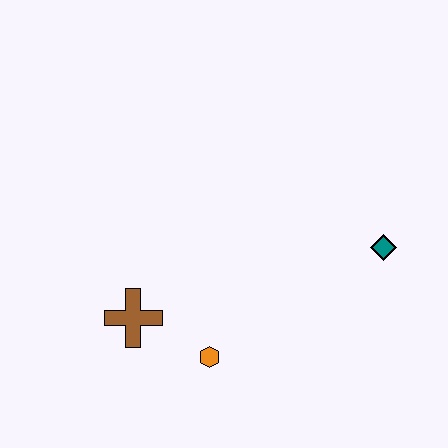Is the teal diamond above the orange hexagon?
Yes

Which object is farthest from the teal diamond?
The brown cross is farthest from the teal diamond.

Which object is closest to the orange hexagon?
The brown cross is closest to the orange hexagon.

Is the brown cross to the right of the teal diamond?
No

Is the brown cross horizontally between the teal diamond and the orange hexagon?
No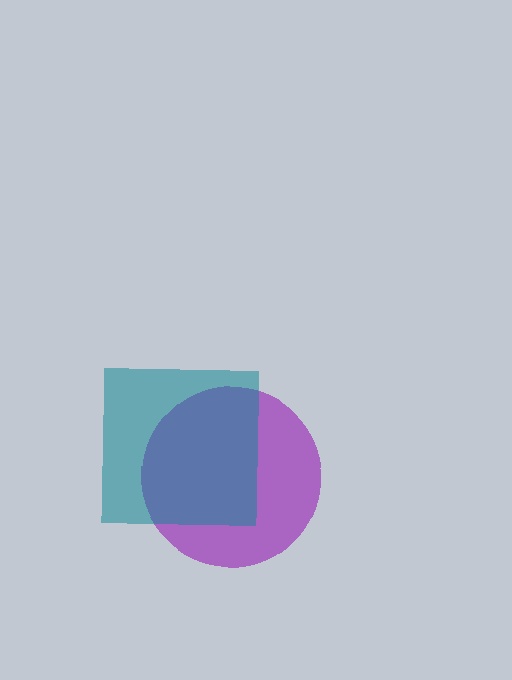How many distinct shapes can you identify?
There are 2 distinct shapes: a purple circle, a teal square.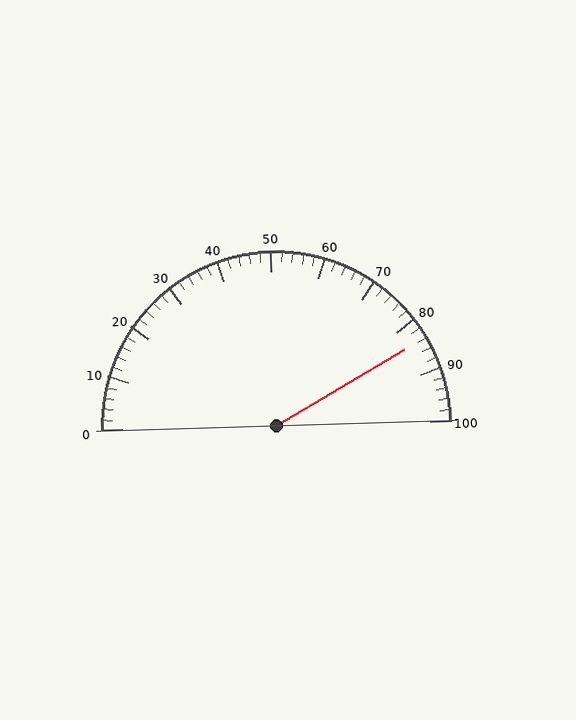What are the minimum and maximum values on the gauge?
The gauge ranges from 0 to 100.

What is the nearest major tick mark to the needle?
The nearest major tick mark is 80.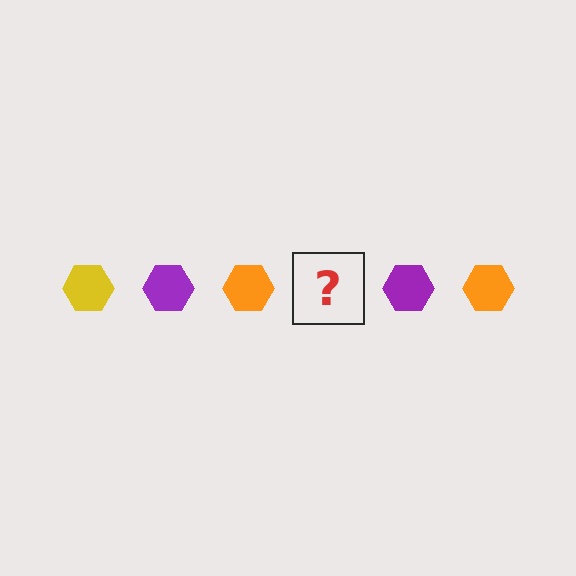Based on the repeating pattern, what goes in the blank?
The blank should be a yellow hexagon.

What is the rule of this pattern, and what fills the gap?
The rule is that the pattern cycles through yellow, purple, orange hexagons. The gap should be filled with a yellow hexagon.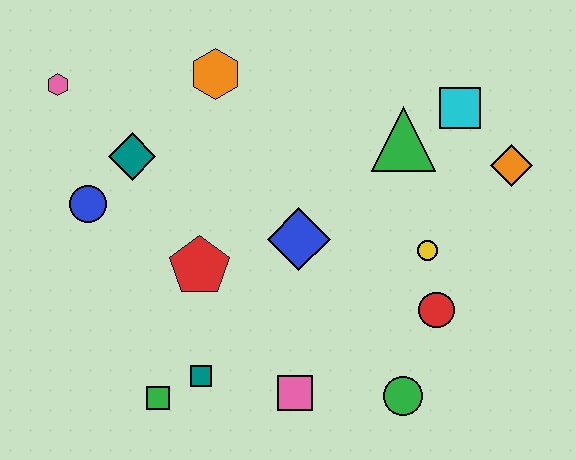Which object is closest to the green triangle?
The cyan square is closest to the green triangle.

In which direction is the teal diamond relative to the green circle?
The teal diamond is to the left of the green circle.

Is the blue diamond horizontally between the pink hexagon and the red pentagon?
No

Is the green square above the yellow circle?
No